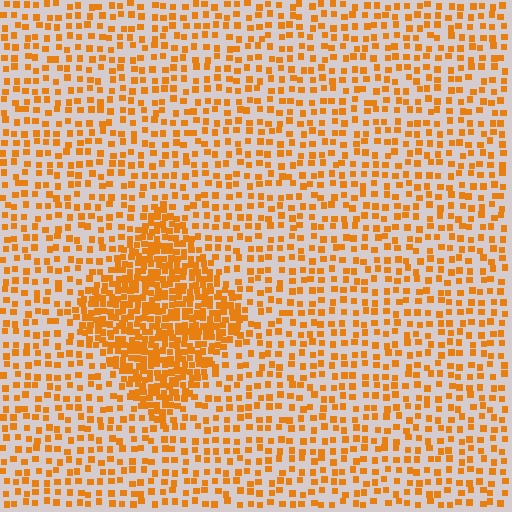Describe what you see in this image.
The image contains small orange elements arranged at two different densities. A diamond-shaped region is visible where the elements are more densely packed than the surrounding area.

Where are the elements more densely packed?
The elements are more densely packed inside the diamond boundary.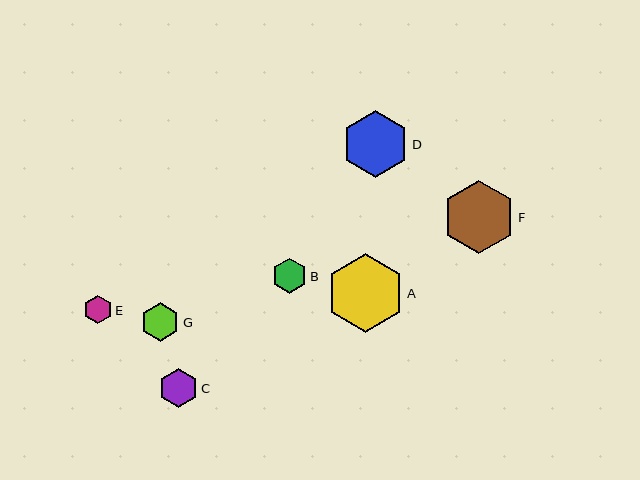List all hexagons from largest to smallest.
From largest to smallest: A, F, D, C, G, B, E.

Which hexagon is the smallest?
Hexagon E is the smallest with a size of approximately 29 pixels.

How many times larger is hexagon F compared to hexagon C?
Hexagon F is approximately 1.8 times the size of hexagon C.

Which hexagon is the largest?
Hexagon A is the largest with a size of approximately 79 pixels.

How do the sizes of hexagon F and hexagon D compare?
Hexagon F and hexagon D are approximately the same size.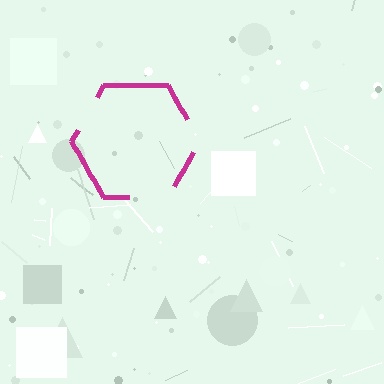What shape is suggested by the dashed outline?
The dashed outline suggests a hexagon.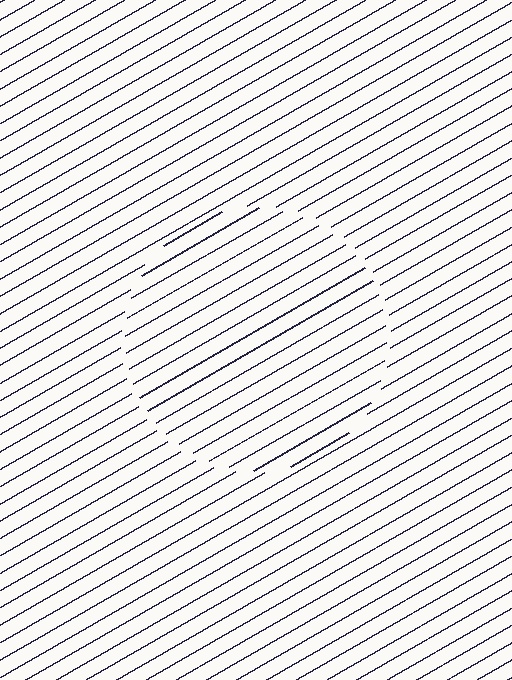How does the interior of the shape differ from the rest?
The interior of the shape contains the same grating, shifted by half a period — the contour is defined by the phase discontinuity where line-ends from the inner and outer gratings abut.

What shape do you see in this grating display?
An illusory circle. The interior of the shape contains the same grating, shifted by half a period — the contour is defined by the phase discontinuity where line-ends from the inner and outer gratings abut.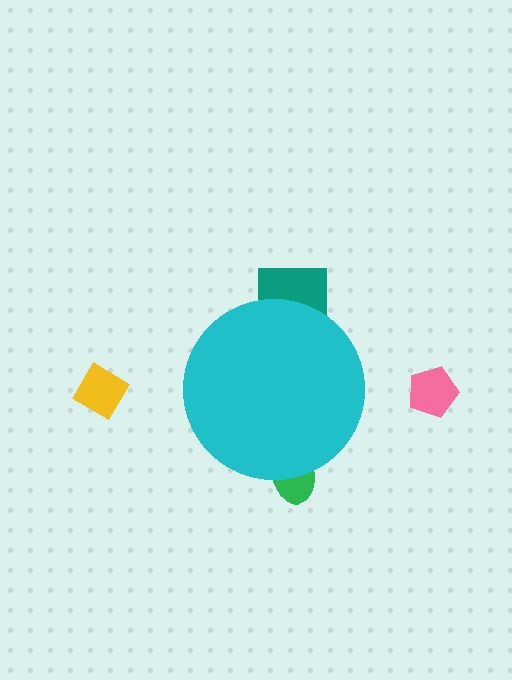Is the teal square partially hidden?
Yes, the teal square is partially hidden behind the cyan circle.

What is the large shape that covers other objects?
A cyan circle.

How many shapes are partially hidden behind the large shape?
3 shapes are partially hidden.